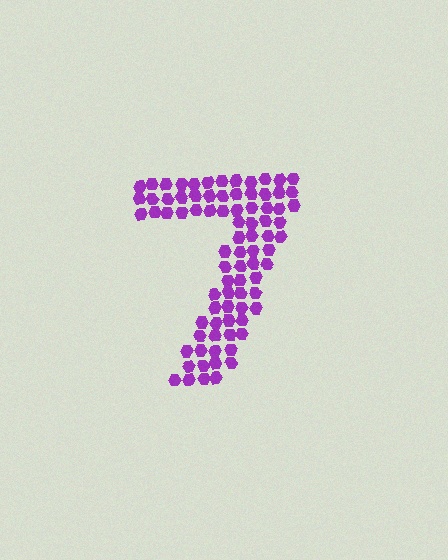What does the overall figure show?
The overall figure shows the digit 7.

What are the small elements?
The small elements are hexagons.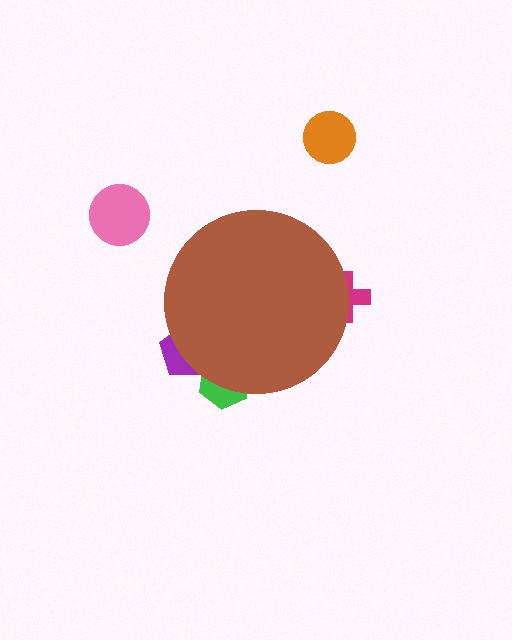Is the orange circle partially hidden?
No, the orange circle is fully visible.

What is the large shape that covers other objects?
A brown circle.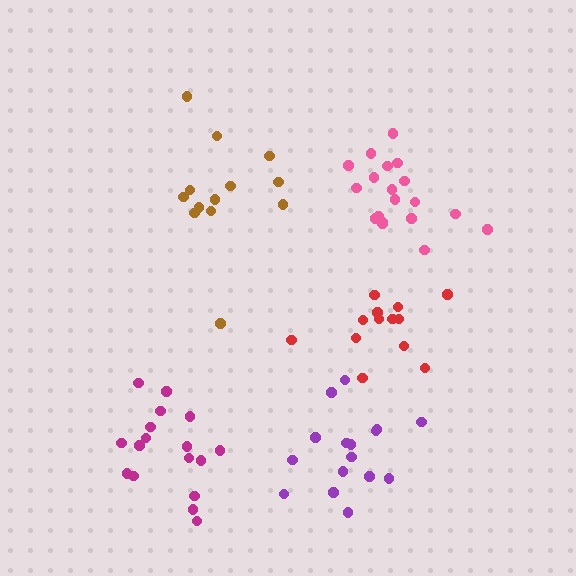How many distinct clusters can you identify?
There are 5 distinct clusters.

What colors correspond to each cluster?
The clusters are colored: brown, magenta, purple, red, pink.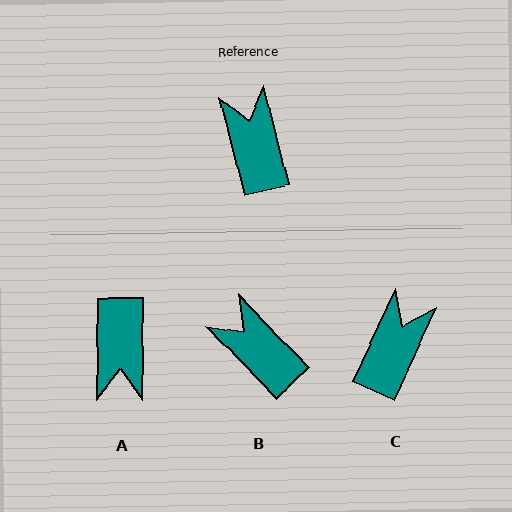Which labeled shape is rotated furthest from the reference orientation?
A, about 166 degrees away.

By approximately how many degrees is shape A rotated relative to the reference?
Approximately 166 degrees counter-clockwise.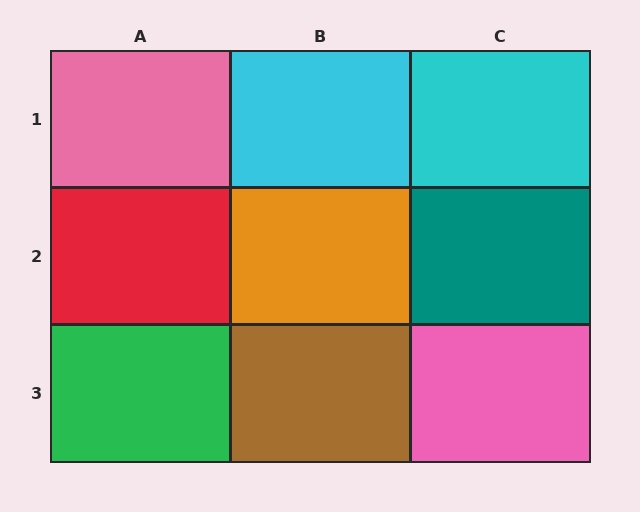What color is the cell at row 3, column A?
Green.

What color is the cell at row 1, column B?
Cyan.